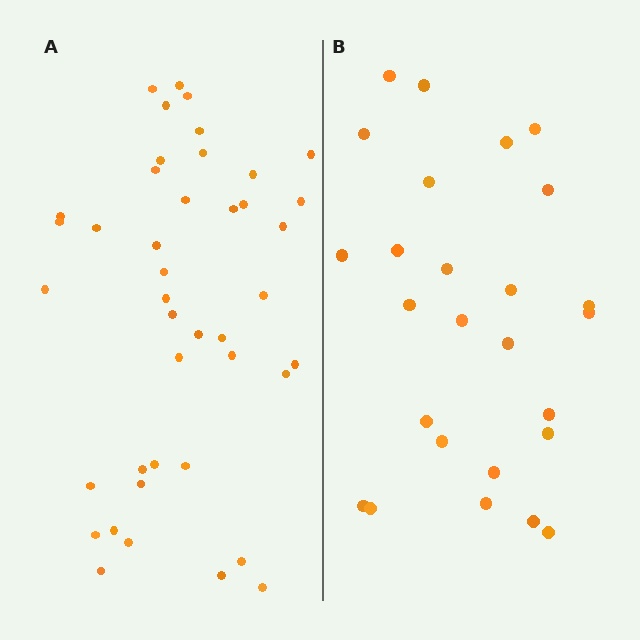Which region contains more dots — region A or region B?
Region A (the left region) has more dots.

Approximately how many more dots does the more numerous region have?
Region A has approximately 15 more dots than region B.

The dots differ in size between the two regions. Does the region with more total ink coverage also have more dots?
No. Region B has more total ink coverage because its dots are larger, but region A actually contains more individual dots. Total area can be misleading — the number of items is what matters here.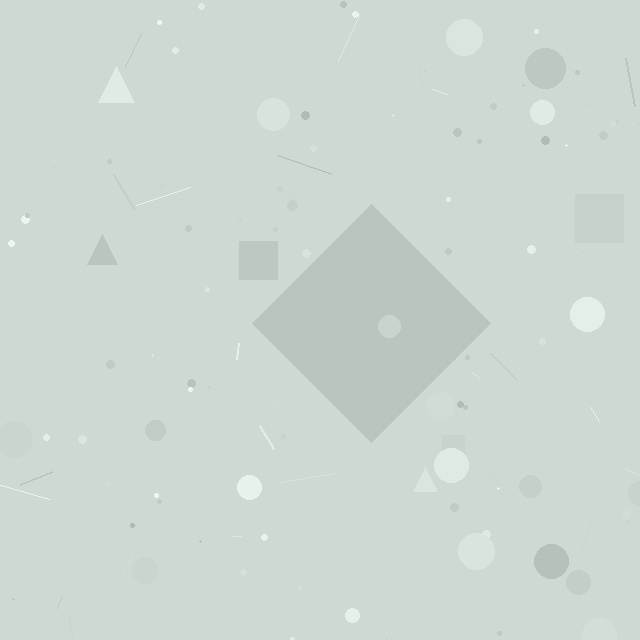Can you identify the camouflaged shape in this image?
The camouflaged shape is a diamond.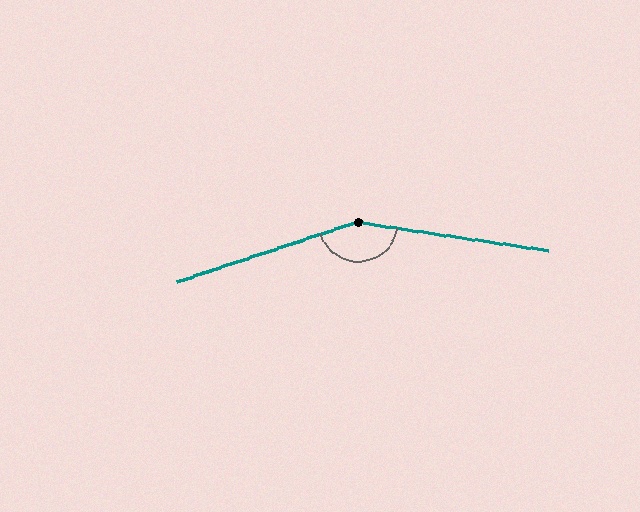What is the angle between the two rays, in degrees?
Approximately 153 degrees.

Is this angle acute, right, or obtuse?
It is obtuse.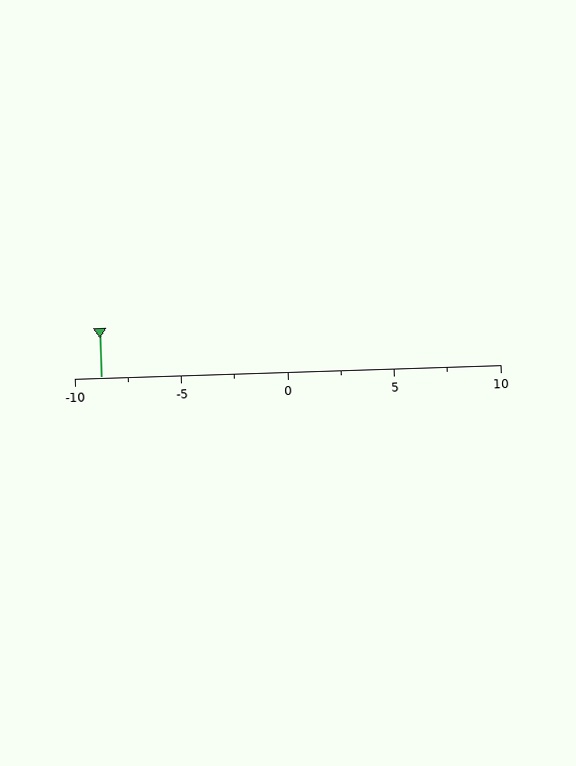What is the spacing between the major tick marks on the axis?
The major ticks are spaced 5 apart.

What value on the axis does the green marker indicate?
The marker indicates approximately -8.8.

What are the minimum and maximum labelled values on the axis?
The axis runs from -10 to 10.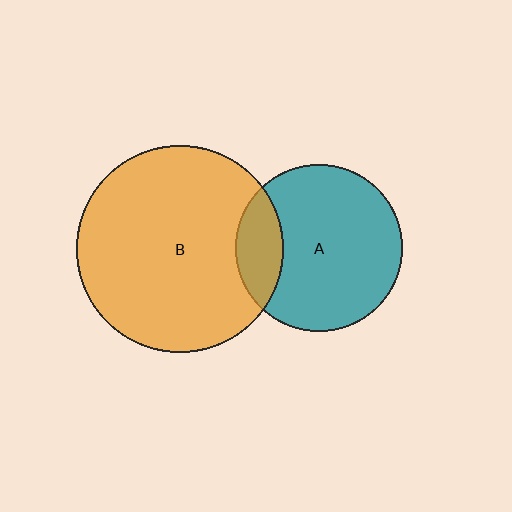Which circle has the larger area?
Circle B (orange).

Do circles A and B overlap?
Yes.